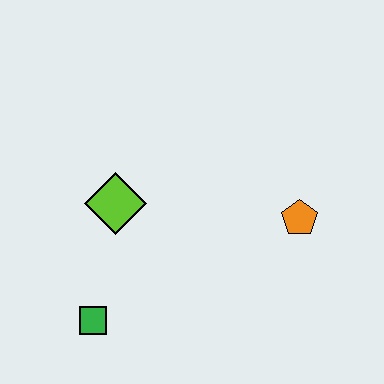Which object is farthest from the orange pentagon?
The green square is farthest from the orange pentagon.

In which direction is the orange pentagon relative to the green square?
The orange pentagon is to the right of the green square.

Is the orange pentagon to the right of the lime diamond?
Yes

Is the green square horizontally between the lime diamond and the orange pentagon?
No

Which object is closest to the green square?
The lime diamond is closest to the green square.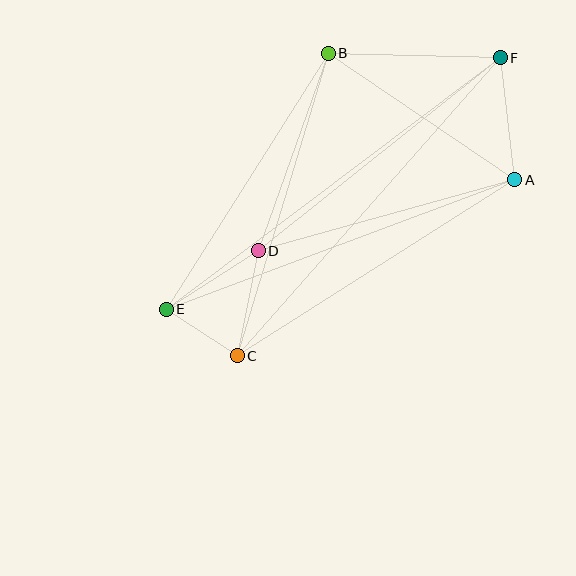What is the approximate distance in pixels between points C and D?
The distance between C and D is approximately 107 pixels.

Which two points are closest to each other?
Points C and E are closest to each other.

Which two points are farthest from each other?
Points E and F are farthest from each other.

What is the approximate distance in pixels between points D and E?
The distance between D and E is approximately 109 pixels.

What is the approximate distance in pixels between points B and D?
The distance between B and D is approximately 210 pixels.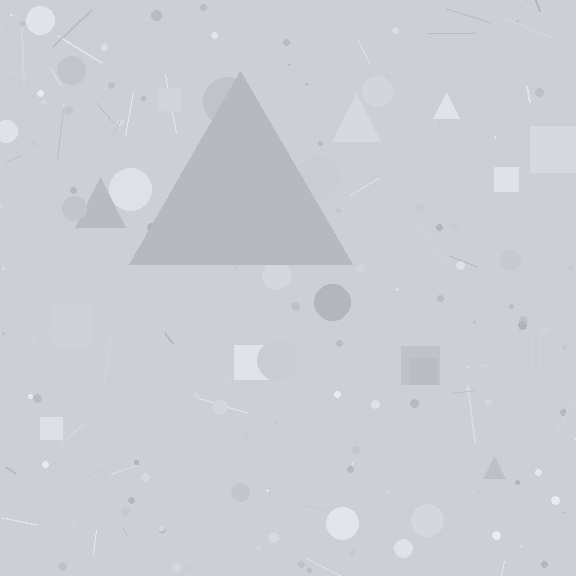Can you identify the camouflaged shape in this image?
The camouflaged shape is a triangle.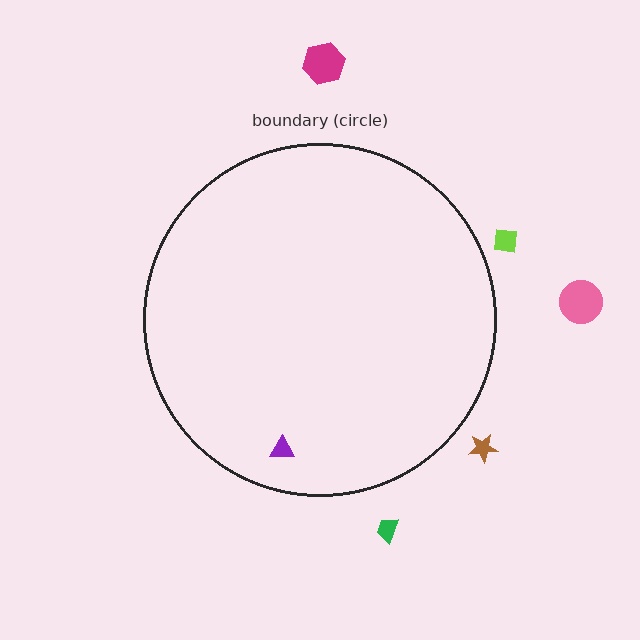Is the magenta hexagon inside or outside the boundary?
Outside.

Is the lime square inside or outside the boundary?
Outside.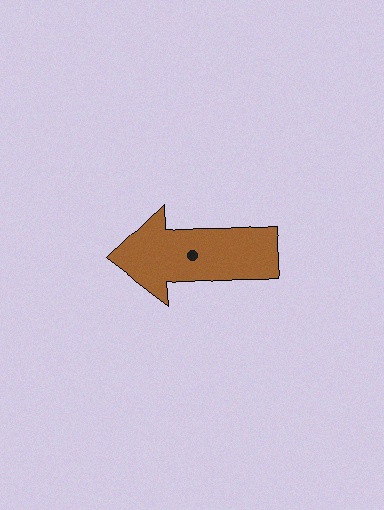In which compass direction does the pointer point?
West.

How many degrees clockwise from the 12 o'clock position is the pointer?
Approximately 267 degrees.